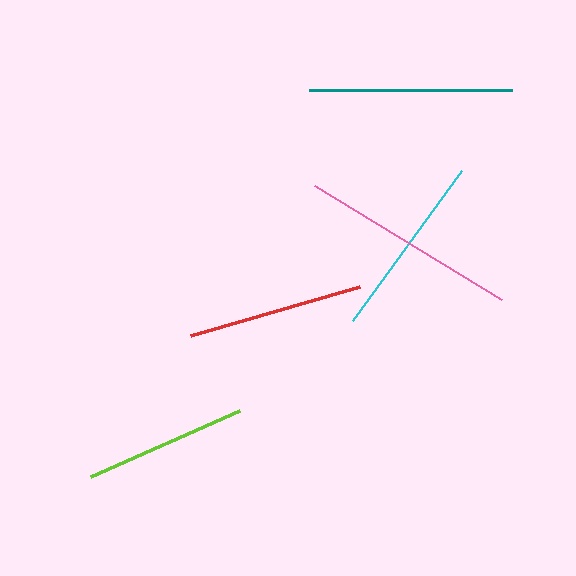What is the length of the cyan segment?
The cyan segment is approximately 186 pixels long.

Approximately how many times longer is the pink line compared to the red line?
The pink line is approximately 1.2 times the length of the red line.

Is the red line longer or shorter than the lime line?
The red line is longer than the lime line.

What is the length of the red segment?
The red segment is approximately 176 pixels long.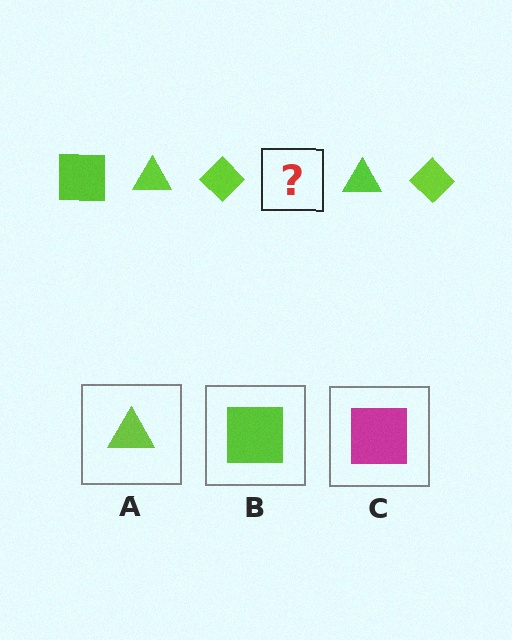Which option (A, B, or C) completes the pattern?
B.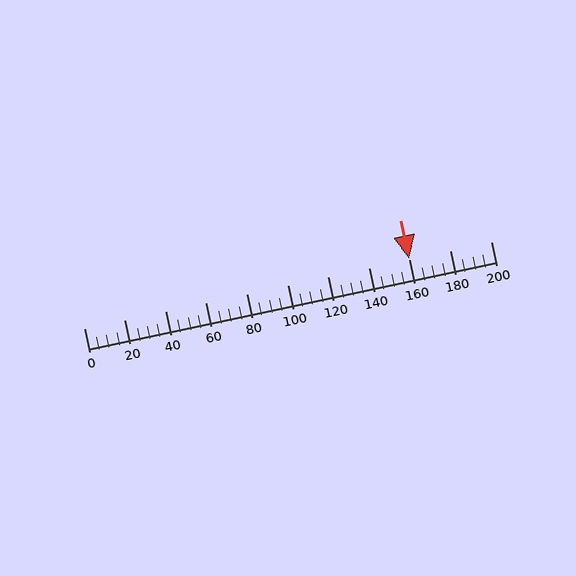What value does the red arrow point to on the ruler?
The red arrow points to approximately 160.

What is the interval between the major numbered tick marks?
The major tick marks are spaced 20 units apart.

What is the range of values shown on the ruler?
The ruler shows values from 0 to 200.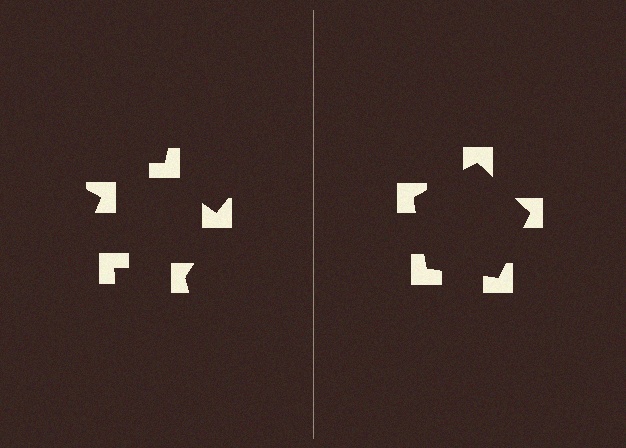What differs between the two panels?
The notched squares are positioned identically on both sides; only the wedge orientations differ. On the right they align to a pentagon; on the left they are misaligned.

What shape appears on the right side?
An illusory pentagon.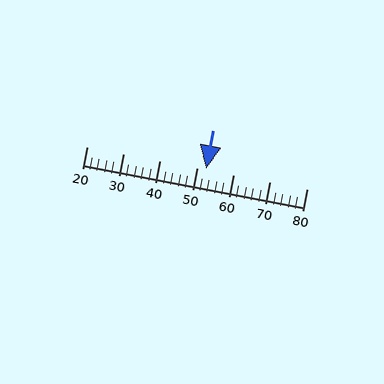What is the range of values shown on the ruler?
The ruler shows values from 20 to 80.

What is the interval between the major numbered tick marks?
The major tick marks are spaced 10 units apart.